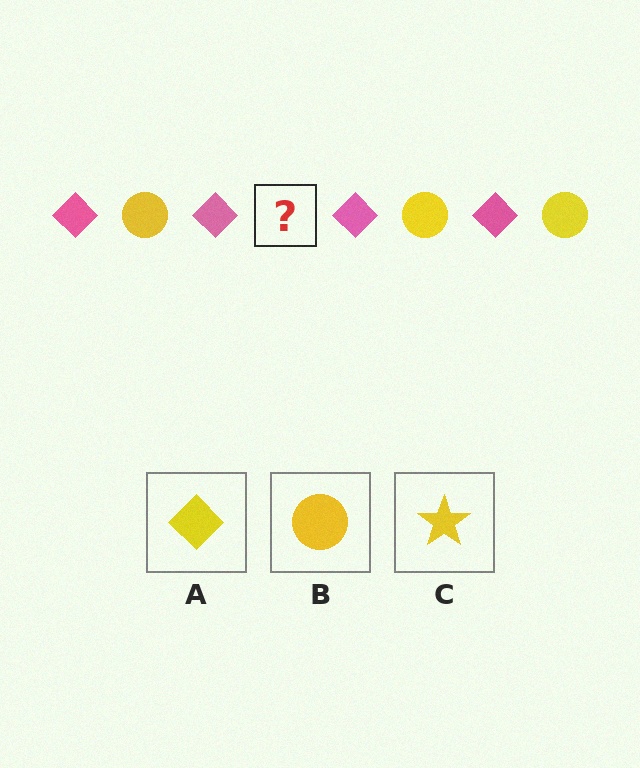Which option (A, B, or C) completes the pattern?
B.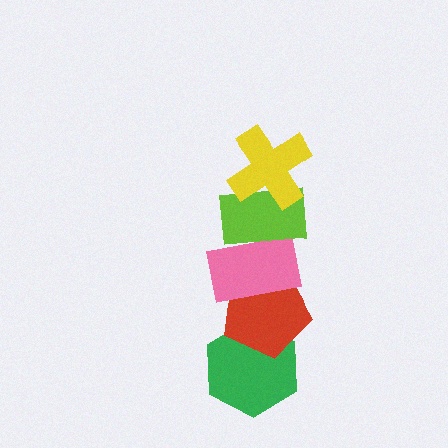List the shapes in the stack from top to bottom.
From top to bottom: the yellow cross, the lime rectangle, the pink rectangle, the red pentagon, the green hexagon.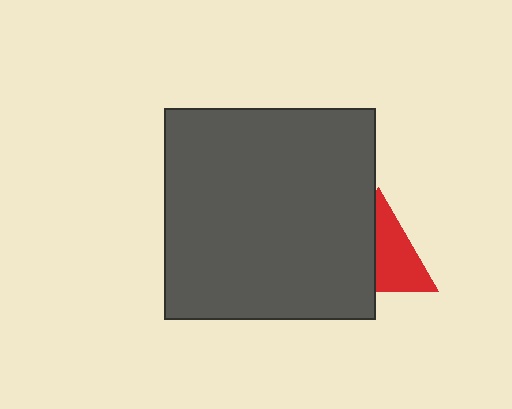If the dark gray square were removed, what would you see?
You would see the complete red triangle.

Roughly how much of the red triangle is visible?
About half of it is visible (roughly 54%).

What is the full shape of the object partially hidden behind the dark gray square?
The partially hidden object is a red triangle.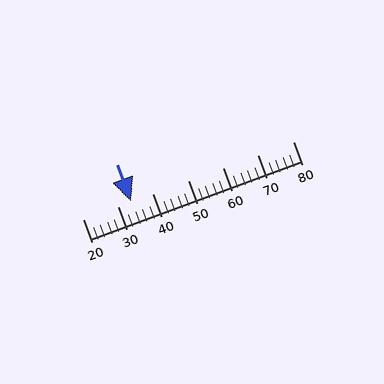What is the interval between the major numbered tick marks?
The major tick marks are spaced 10 units apart.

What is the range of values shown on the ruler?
The ruler shows values from 20 to 80.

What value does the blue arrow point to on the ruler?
The blue arrow points to approximately 34.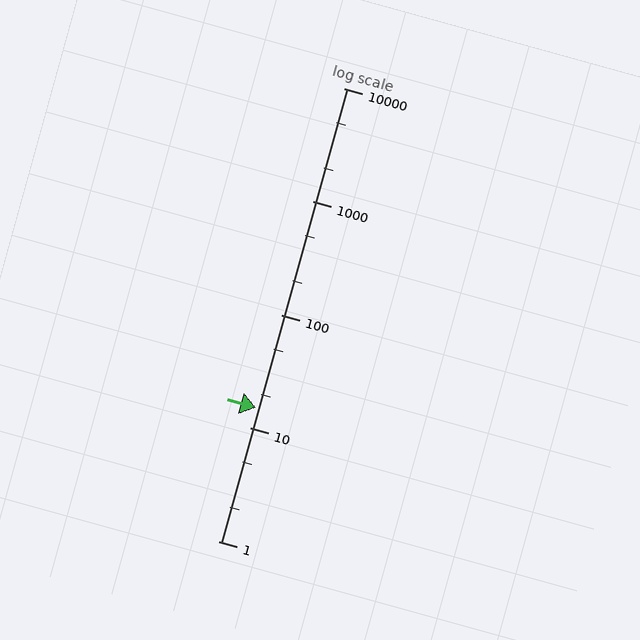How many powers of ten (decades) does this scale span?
The scale spans 4 decades, from 1 to 10000.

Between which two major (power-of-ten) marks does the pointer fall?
The pointer is between 10 and 100.